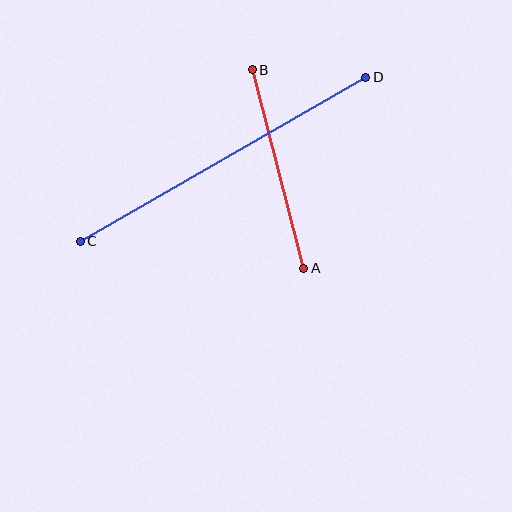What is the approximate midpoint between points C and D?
The midpoint is at approximately (223, 159) pixels.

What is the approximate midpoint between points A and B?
The midpoint is at approximately (278, 169) pixels.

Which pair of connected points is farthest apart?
Points C and D are farthest apart.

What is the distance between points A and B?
The distance is approximately 205 pixels.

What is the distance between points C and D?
The distance is approximately 329 pixels.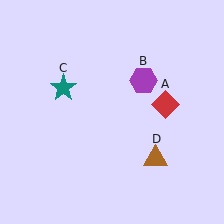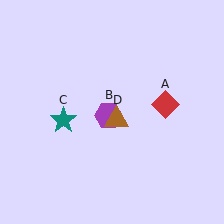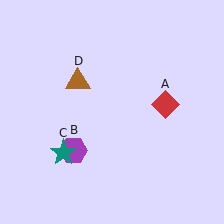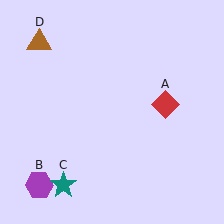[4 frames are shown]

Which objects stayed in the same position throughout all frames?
Red diamond (object A) remained stationary.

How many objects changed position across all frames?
3 objects changed position: purple hexagon (object B), teal star (object C), brown triangle (object D).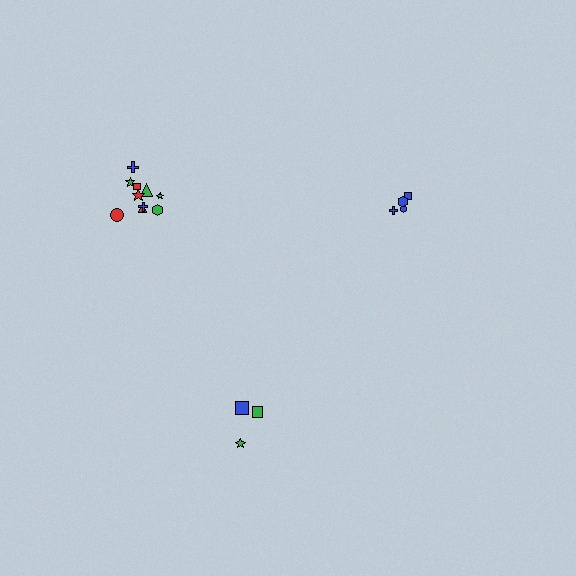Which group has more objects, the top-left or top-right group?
The top-left group.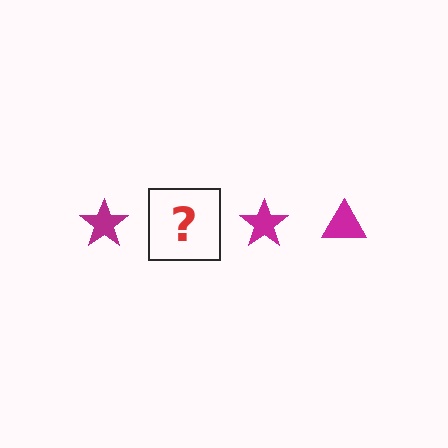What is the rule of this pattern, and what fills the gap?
The rule is that the pattern cycles through star, triangle shapes in magenta. The gap should be filled with a magenta triangle.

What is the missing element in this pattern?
The missing element is a magenta triangle.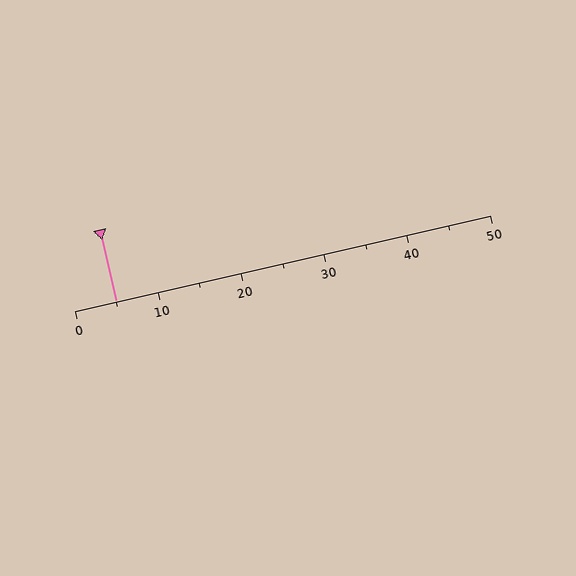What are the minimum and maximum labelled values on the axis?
The axis runs from 0 to 50.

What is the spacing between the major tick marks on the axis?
The major ticks are spaced 10 apart.